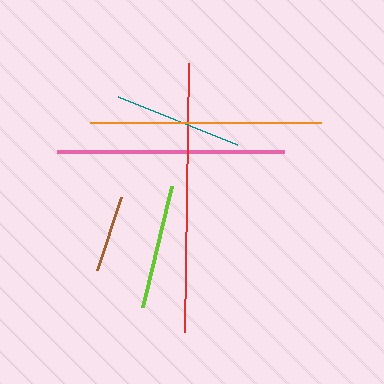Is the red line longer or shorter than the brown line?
The red line is longer than the brown line.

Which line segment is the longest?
The red line is the longest at approximately 269 pixels.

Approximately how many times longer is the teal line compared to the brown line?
The teal line is approximately 1.7 times the length of the brown line.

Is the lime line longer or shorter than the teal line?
The teal line is longer than the lime line.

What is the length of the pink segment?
The pink segment is approximately 227 pixels long.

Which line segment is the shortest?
The brown line is the shortest at approximately 77 pixels.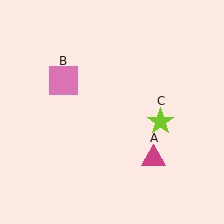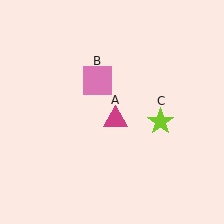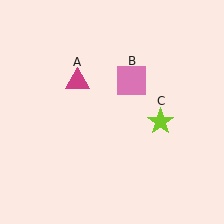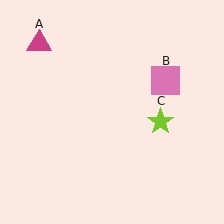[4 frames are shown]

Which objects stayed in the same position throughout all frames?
Lime star (object C) remained stationary.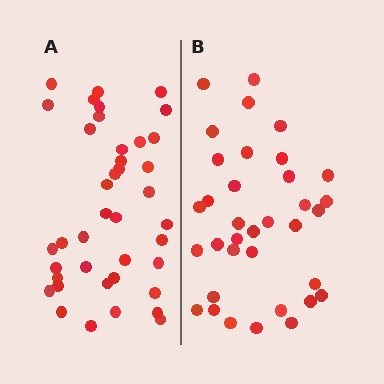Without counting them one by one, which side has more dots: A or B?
Region A (the left region) has more dots.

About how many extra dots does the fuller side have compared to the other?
Region A has about 5 more dots than region B.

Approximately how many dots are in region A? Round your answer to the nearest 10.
About 40 dots.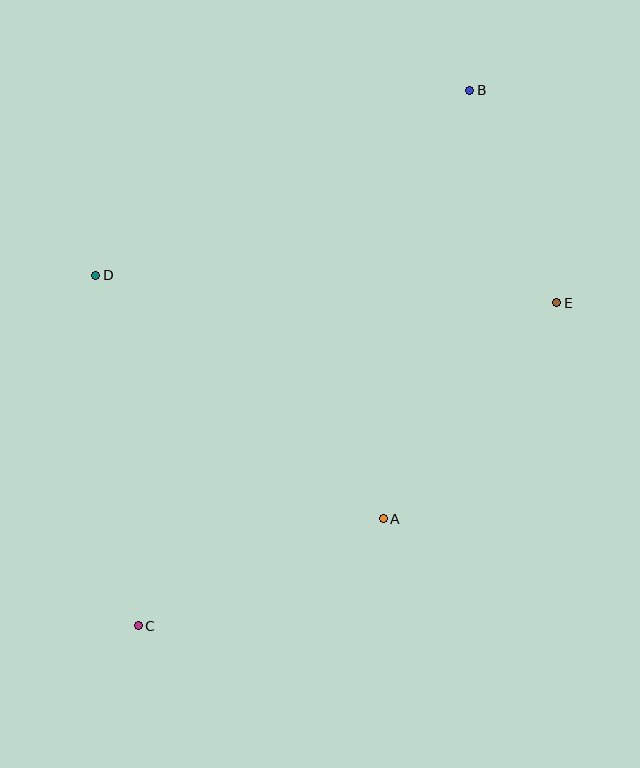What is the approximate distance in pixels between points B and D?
The distance between B and D is approximately 417 pixels.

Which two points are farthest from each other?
Points B and C are farthest from each other.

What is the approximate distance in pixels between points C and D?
The distance between C and D is approximately 353 pixels.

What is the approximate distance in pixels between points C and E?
The distance between C and E is approximately 529 pixels.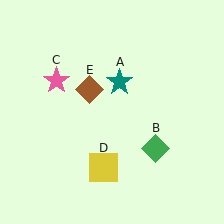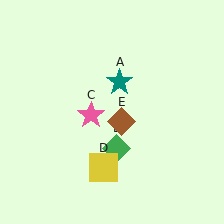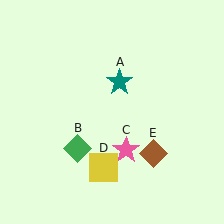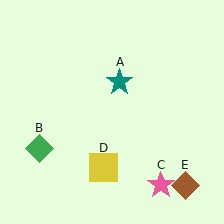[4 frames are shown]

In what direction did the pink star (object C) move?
The pink star (object C) moved down and to the right.